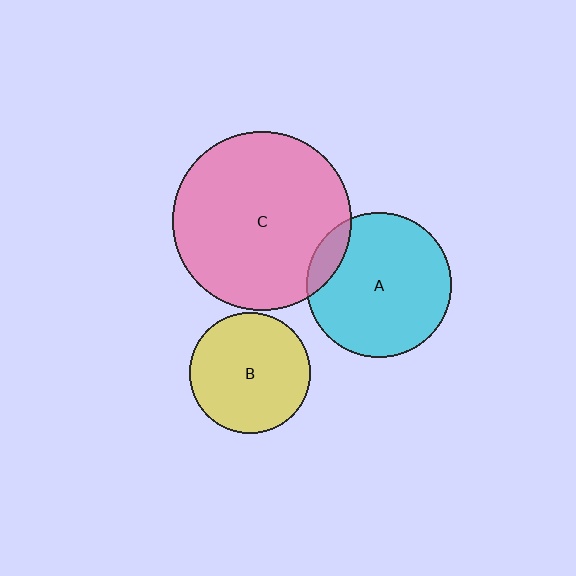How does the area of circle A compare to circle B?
Approximately 1.4 times.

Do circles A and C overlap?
Yes.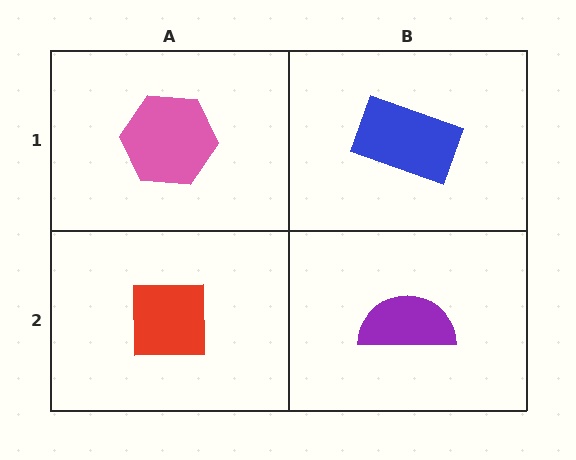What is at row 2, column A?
A red square.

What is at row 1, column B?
A blue rectangle.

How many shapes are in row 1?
2 shapes.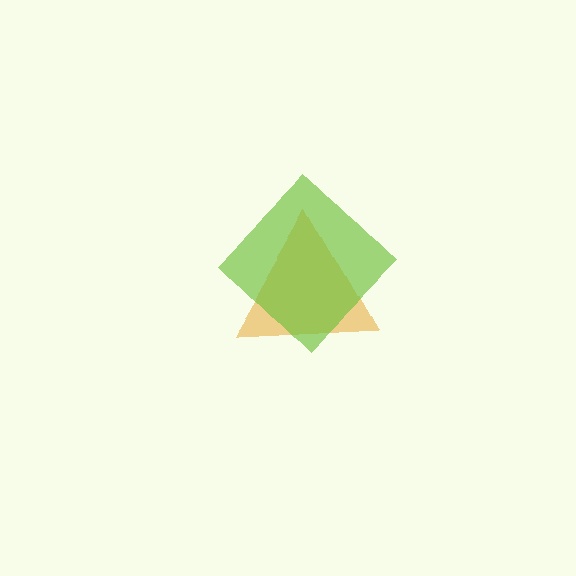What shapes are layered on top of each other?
The layered shapes are: an orange triangle, a lime diamond.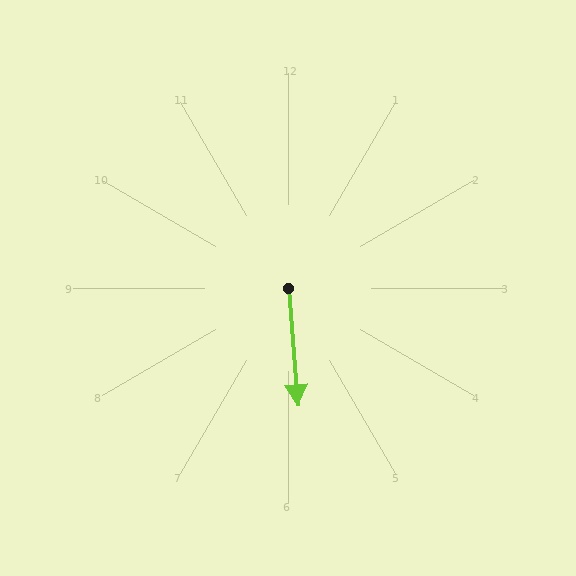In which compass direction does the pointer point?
South.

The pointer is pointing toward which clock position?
Roughly 6 o'clock.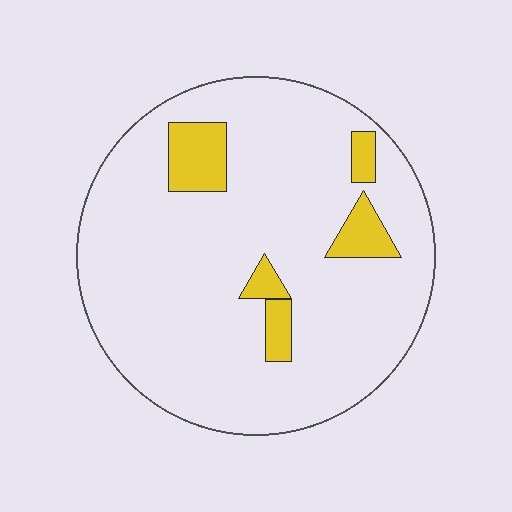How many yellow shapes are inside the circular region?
5.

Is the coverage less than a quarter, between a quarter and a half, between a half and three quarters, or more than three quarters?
Less than a quarter.